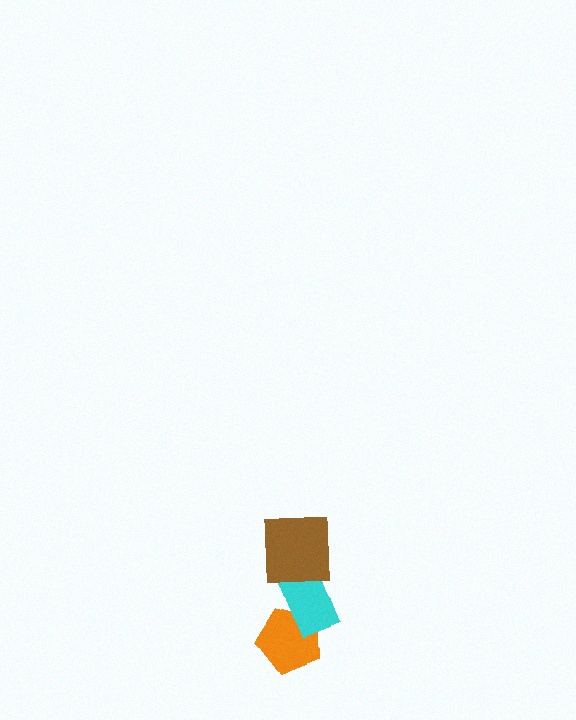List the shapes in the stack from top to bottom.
From top to bottom: the brown square, the cyan rectangle, the orange pentagon.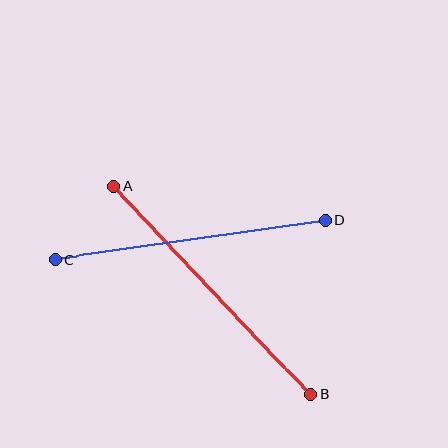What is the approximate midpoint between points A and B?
The midpoint is at approximately (212, 290) pixels.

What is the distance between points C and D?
The distance is approximately 273 pixels.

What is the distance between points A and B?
The distance is approximately 285 pixels.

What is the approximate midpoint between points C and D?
The midpoint is at approximately (190, 240) pixels.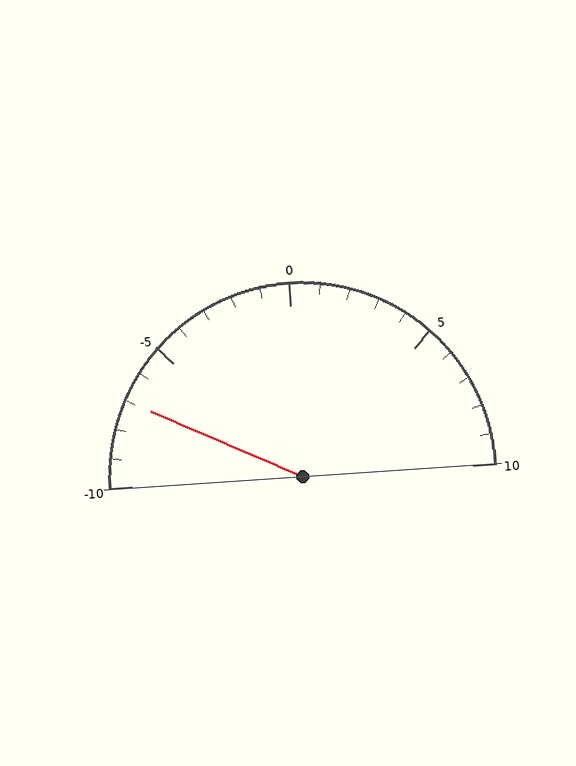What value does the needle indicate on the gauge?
The needle indicates approximately -7.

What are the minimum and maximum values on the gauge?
The gauge ranges from -10 to 10.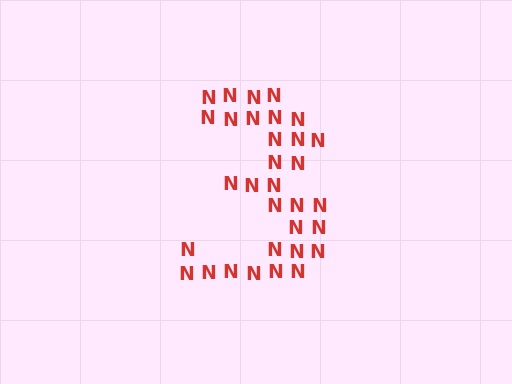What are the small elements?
The small elements are letter N's.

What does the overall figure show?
The overall figure shows the digit 3.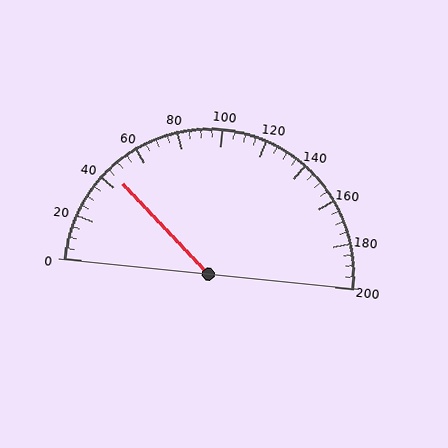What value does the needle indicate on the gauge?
The needle indicates approximately 45.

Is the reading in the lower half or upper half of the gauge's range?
The reading is in the lower half of the range (0 to 200).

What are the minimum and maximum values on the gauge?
The gauge ranges from 0 to 200.